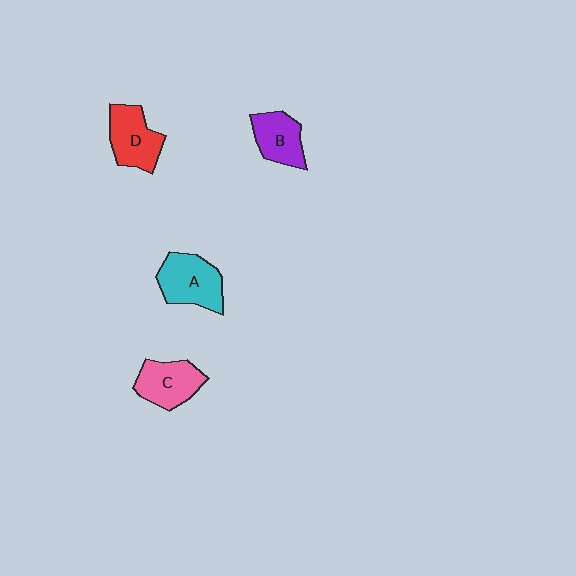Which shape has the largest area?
Shape A (cyan).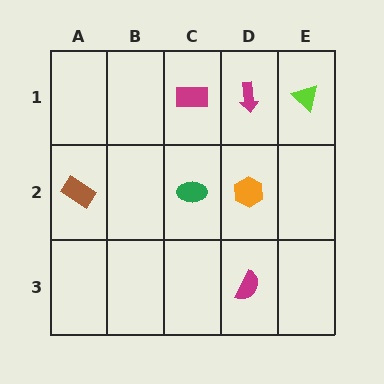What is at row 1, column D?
A magenta arrow.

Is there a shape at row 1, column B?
No, that cell is empty.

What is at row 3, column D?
A magenta semicircle.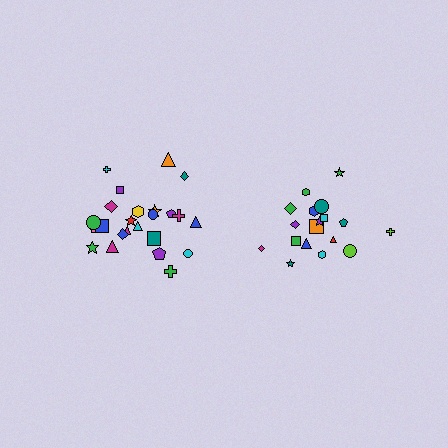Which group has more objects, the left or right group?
The left group.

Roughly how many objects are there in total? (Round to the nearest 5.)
Roughly 45 objects in total.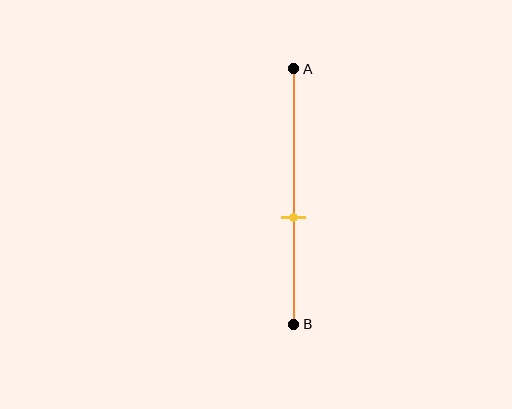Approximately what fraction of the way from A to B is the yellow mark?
The yellow mark is approximately 60% of the way from A to B.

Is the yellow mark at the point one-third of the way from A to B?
No, the mark is at about 60% from A, not at the 33% one-third point.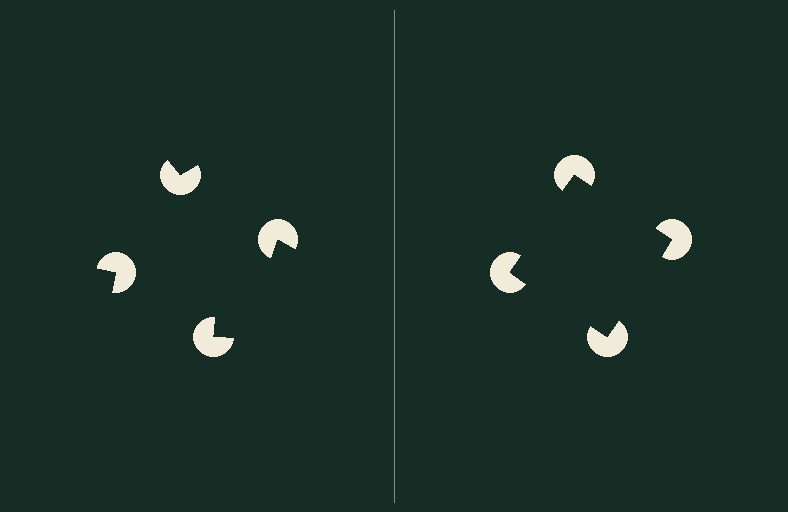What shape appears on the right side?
An illusory square.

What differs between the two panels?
The pac-man discs are positioned identically on both sides; only the wedge orientations differ. On the right they align to a square; on the left they are misaligned.